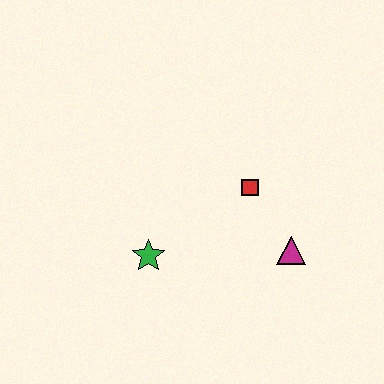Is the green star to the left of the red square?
Yes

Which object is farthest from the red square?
The green star is farthest from the red square.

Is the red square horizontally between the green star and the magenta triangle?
Yes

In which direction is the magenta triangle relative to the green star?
The magenta triangle is to the right of the green star.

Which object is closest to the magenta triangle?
The red square is closest to the magenta triangle.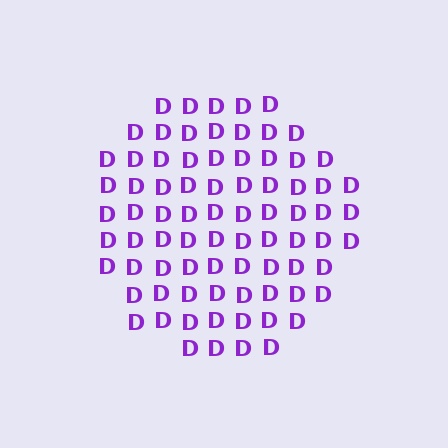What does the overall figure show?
The overall figure shows a circle.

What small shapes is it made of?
It is made of small letter D's.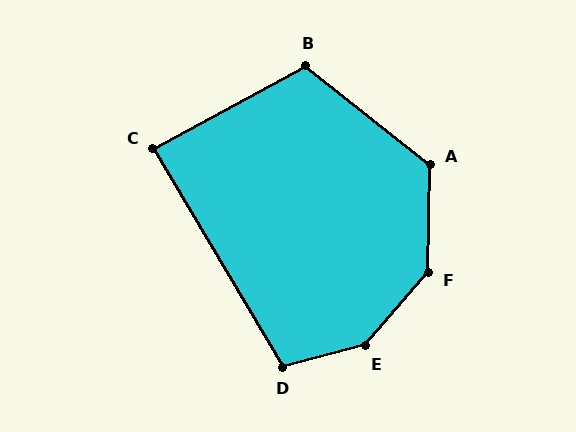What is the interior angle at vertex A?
Approximately 127 degrees (obtuse).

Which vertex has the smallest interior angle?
C, at approximately 88 degrees.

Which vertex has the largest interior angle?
E, at approximately 145 degrees.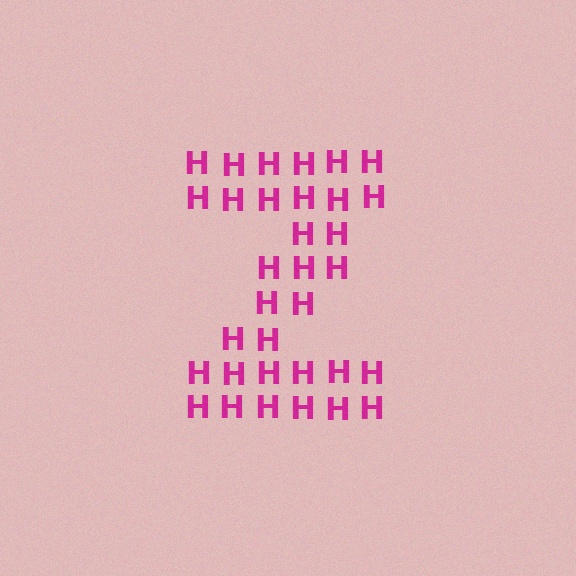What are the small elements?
The small elements are letter H's.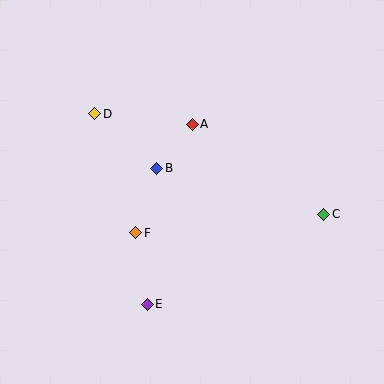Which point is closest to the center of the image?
Point B at (157, 168) is closest to the center.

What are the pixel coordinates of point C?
Point C is at (324, 214).